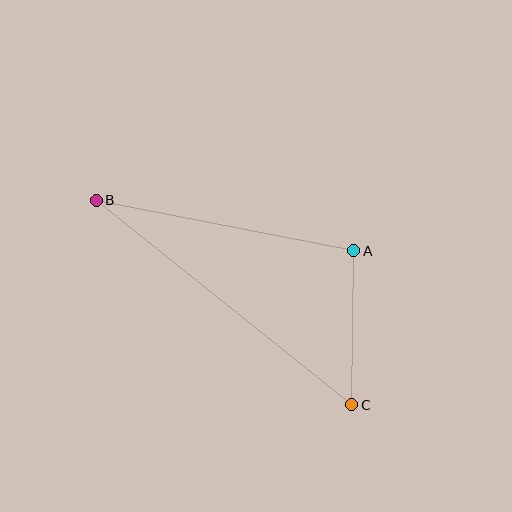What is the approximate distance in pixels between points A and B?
The distance between A and B is approximately 263 pixels.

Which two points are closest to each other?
Points A and C are closest to each other.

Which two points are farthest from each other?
Points B and C are farthest from each other.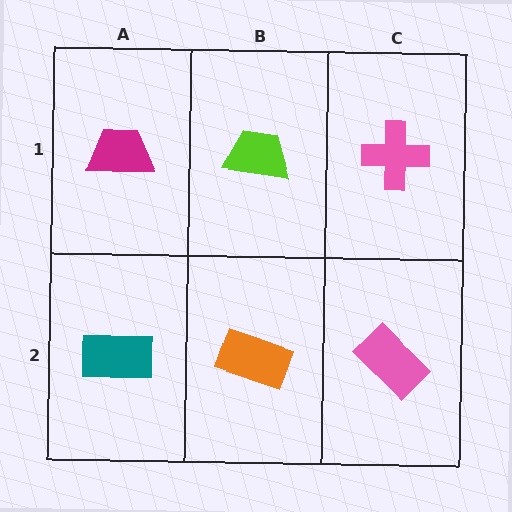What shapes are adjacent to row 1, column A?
A teal rectangle (row 2, column A), a lime trapezoid (row 1, column B).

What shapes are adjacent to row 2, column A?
A magenta trapezoid (row 1, column A), an orange rectangle (row 2, column B).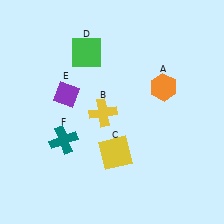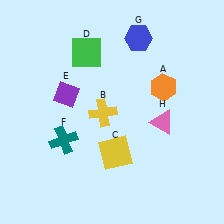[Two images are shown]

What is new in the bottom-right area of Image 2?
A pink triangle (H) was added in the bottom-right area of Image 2.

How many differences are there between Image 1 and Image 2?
There are 2 differences between the two images.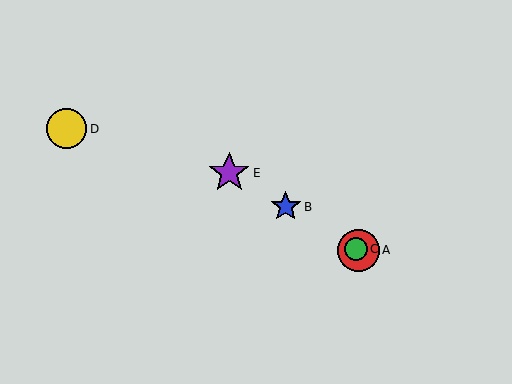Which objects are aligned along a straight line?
Objects A, B, C, E are aligned along a straight line.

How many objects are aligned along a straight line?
4 objects (A, B, C, E) are aligned along a straight line.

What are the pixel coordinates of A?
Object A is at (358, 250).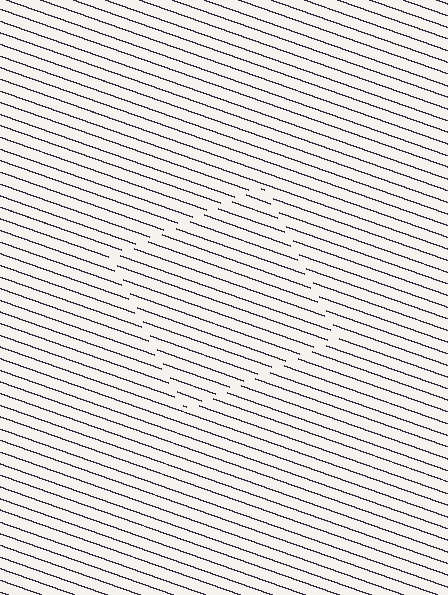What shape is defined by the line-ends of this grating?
An illusory square. The interior of the shape contains the same grating, shifted by half a period — the contour is defined by the phase discontinuity where line-ends from the inner and outer gratings abut.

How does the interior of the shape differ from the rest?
The interior of the shape contains the same grating, shifted by half a period — the contour is defined by the phase discontinuity where line-ends from the inner and outer gratings abut.